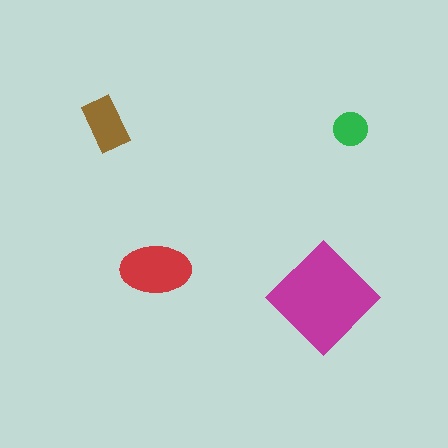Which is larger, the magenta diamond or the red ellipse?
The magenta diamond.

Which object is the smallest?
The green circle.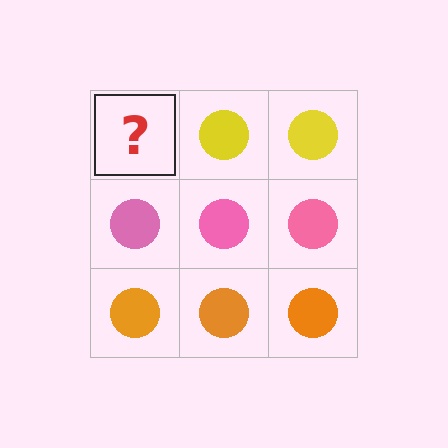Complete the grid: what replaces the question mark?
The question mark should be replaced with a yellow circle.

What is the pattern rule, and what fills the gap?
The rule is that each row has a consistent color. The gap should be filled with a yellow circle.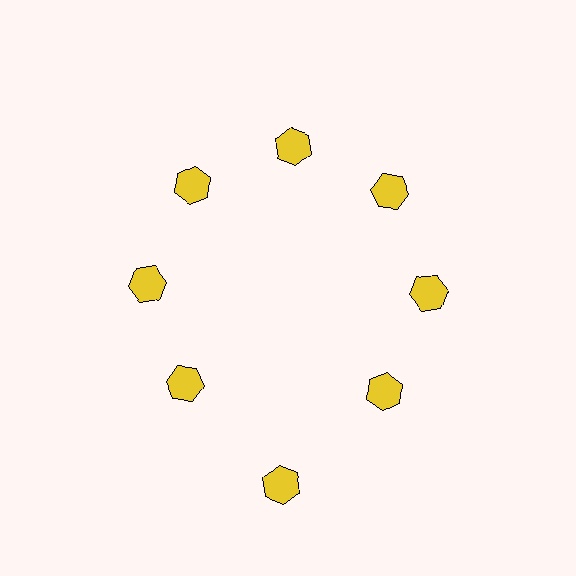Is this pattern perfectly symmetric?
No. The 8 yellow hexagons are arranged in a ring, but one element near the 6 o'clock position is pushed outward from the center, breaking the 8-fold rotational symmetry.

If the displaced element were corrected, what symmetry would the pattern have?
It would have 8-fold rotational symmetry — the pattern would map onto itself every 45 degrees.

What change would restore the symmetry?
The symmetry would be restored by moving it inward, back onto the ring so that all 8 hexagons sit at equal angles and equal distance from the center.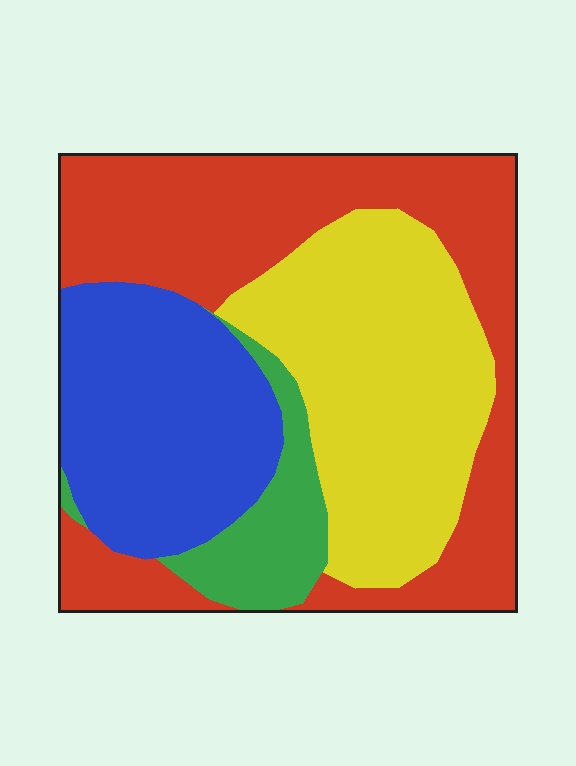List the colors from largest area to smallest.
From largest to smallest: red, yellow, blue, green.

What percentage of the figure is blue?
Blue covers about 25% of the figure.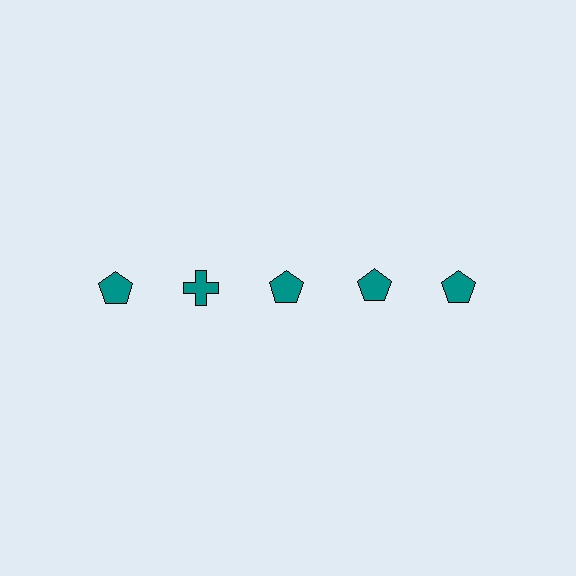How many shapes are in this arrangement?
There are 5 shapes arranged in a grid pattern.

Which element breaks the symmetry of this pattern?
The teal cross in the top row, second from left column breaks the symmetry. All other shapes are teal pentagons.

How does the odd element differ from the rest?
It has a different shape: cross instead of pentagon.